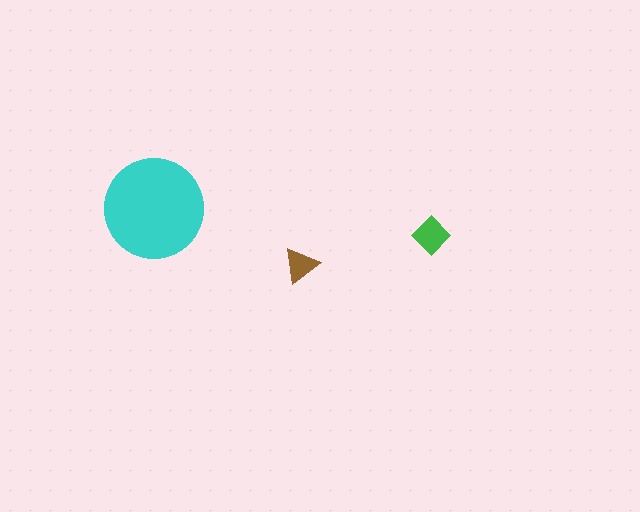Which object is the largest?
The cyan circle.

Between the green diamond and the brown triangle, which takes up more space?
The green diamond.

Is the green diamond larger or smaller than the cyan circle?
Smaller.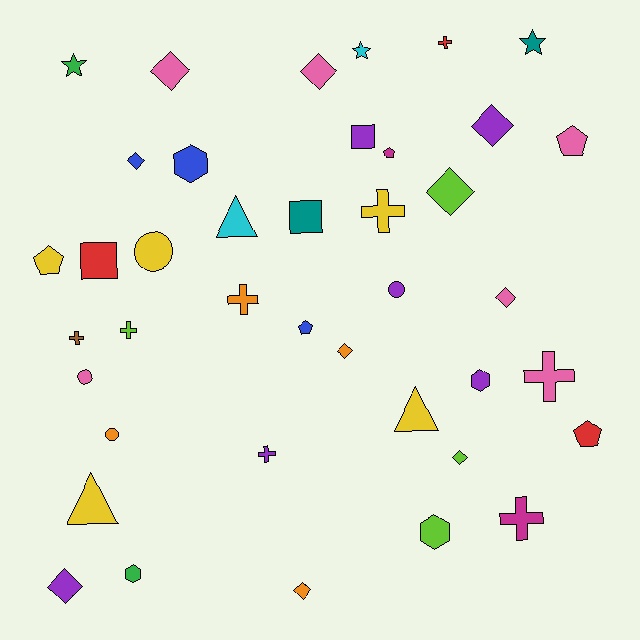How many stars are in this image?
There are 3 stars.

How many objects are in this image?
There are 40 objects.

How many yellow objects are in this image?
There are 5 yellow objects.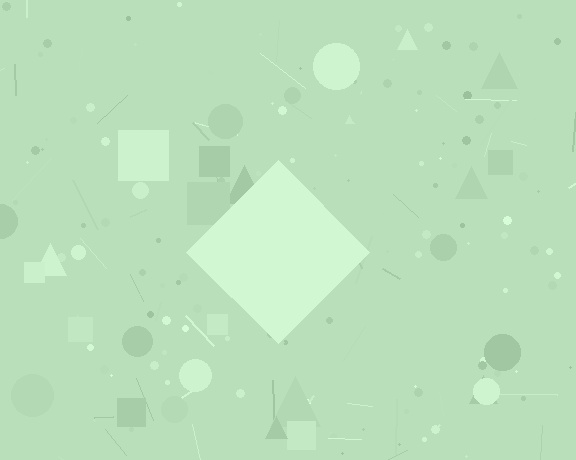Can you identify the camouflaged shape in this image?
The camouflaged shape is a diamond.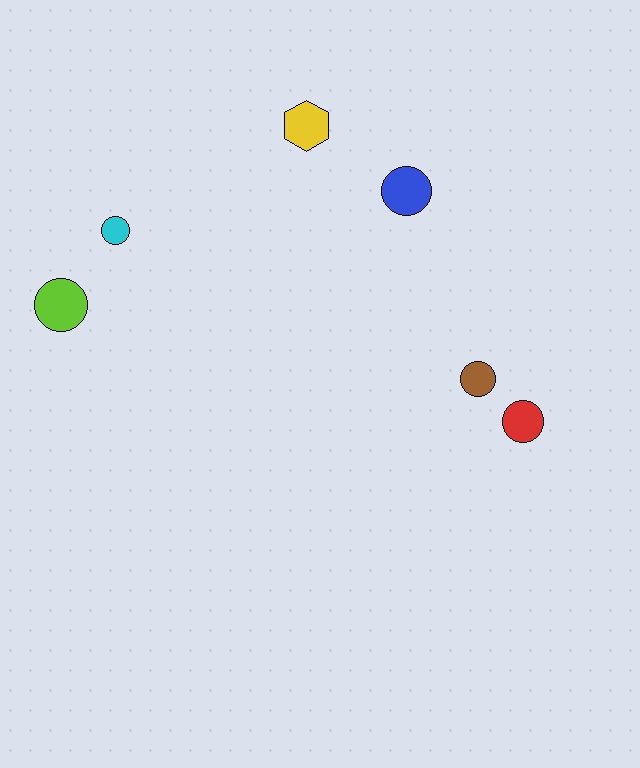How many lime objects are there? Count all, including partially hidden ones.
There is 1 lime object.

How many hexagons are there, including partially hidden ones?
There is 1 hexagon.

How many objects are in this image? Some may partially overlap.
There are 6 objects.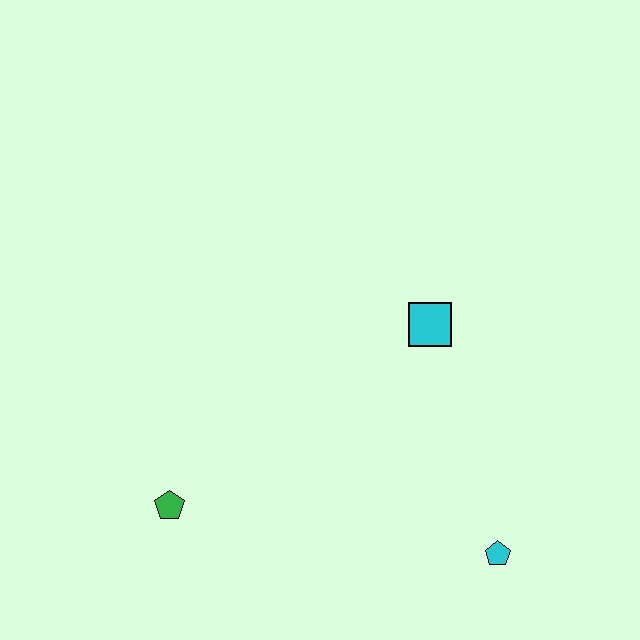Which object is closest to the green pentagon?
The cyan square is closest to the green pentagon.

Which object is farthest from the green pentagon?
The cyan pentagon is farthest from the green pentagon.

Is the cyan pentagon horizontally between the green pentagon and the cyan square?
No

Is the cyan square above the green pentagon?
Yes